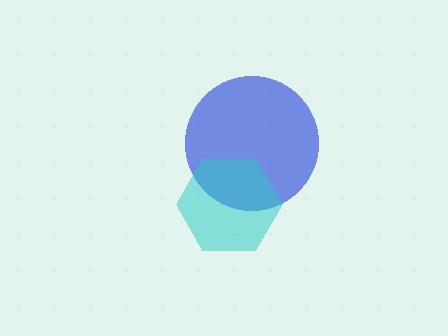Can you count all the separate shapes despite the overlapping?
Yes, there are 2 separate shapes.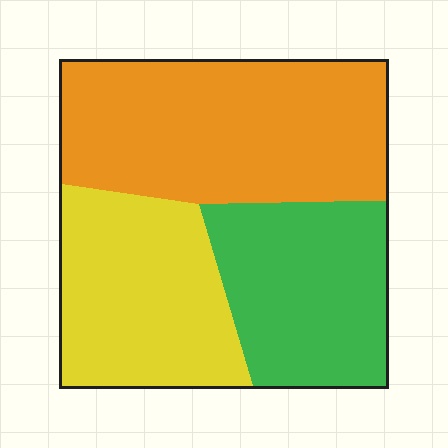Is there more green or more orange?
Orange.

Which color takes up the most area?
Orange, at roughly 40%.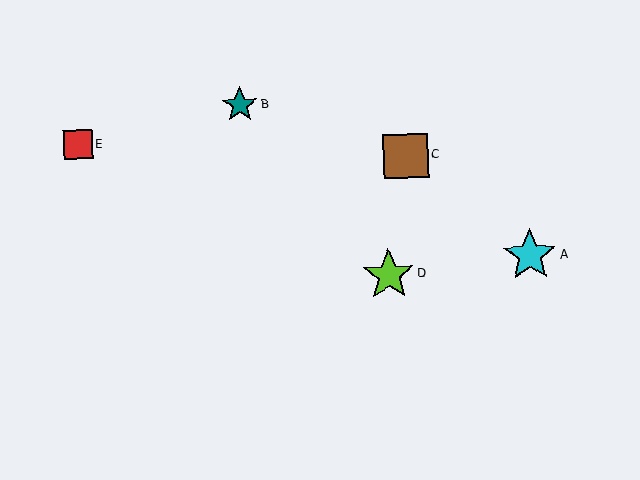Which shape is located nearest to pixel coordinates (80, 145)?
The red square (labeled E) at (78, 144) is nearest to that location.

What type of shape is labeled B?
Shape B is a teal star.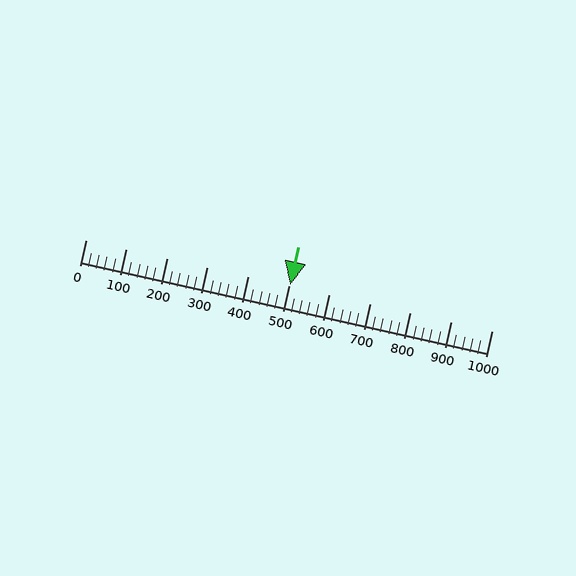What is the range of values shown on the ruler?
The ruler shows values from 0 to 1000.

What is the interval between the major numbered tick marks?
The major tick marks are spaced 100 units apart.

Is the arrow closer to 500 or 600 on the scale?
The arrow is closer to 500.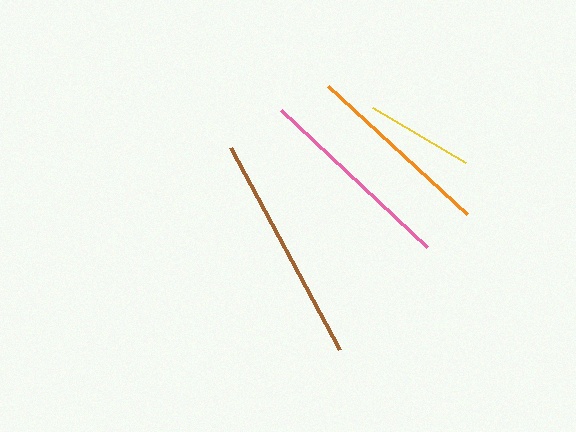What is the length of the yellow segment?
The yellow segment is approximately 108 pixels long.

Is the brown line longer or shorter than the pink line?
The brown line is longer than the pink line.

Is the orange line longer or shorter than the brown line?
The brown line is longer than the orange line.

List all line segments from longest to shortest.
From longest to shortest: brown, pink, orange, yellow.